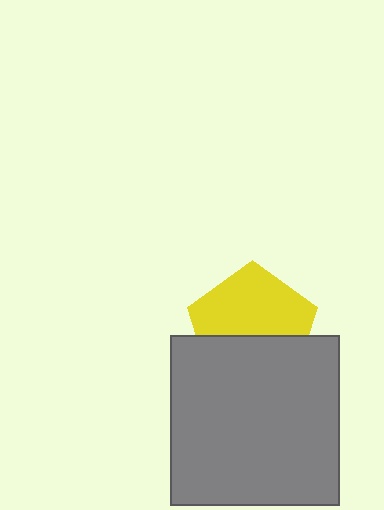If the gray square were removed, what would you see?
You would see the complete yellow pentagon.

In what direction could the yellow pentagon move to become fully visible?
The yellow pentagon could move up. That would shift it out from behind the gray square entirely.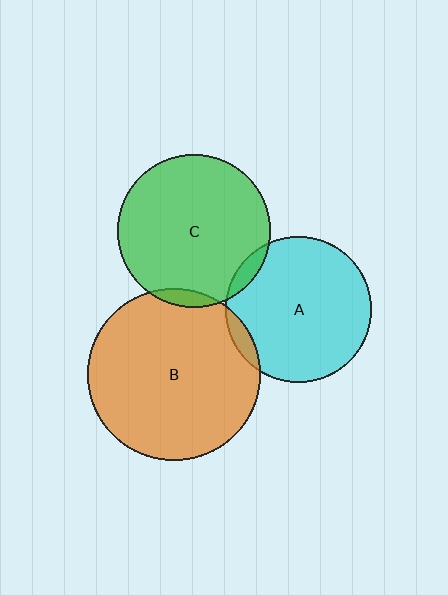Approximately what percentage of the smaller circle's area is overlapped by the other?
Approximately 5%.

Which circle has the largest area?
Circle B (orange).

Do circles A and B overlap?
Yes.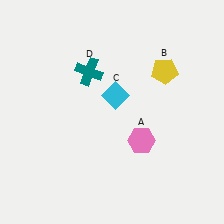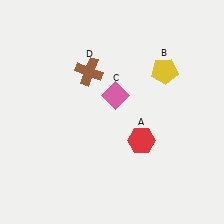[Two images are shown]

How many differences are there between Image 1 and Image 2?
There are 3 differences between the two images.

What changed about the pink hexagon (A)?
In Image 1, A is pink. In Image 2, it changed to red.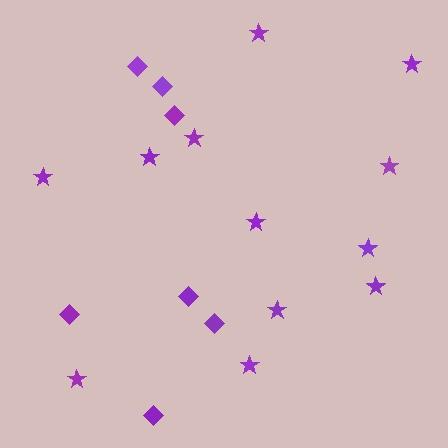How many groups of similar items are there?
There are 2 groups: one group of stars (12) and one group of diamonds (7).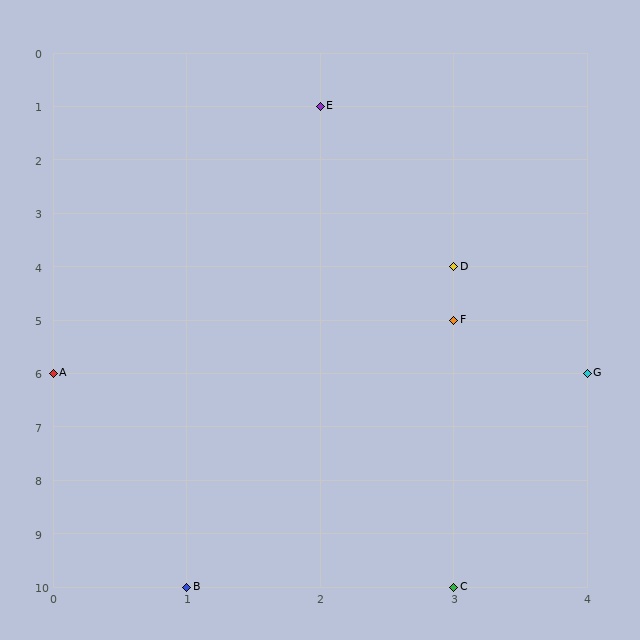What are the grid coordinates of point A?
Point A is at grid coordinates (0, 6).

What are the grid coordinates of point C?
Point C is at grid coordinates (3, 10).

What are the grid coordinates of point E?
Point E is at grid coordinates (2, 1).